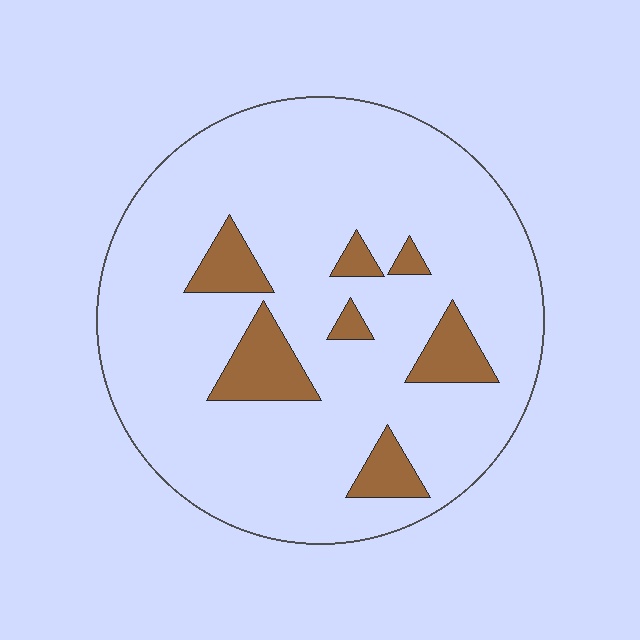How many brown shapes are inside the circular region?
7.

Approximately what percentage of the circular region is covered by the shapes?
Approximately 15%.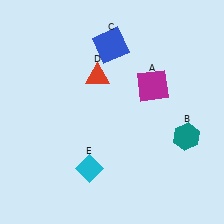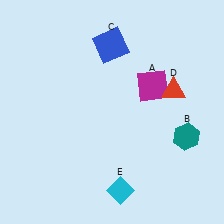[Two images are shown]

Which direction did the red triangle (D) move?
The red triangle (D) moved right.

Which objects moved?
The objects that moved are: the red triangle (D), the cyan diamond (E).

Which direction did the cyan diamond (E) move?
The cyan diamond (E) moved right.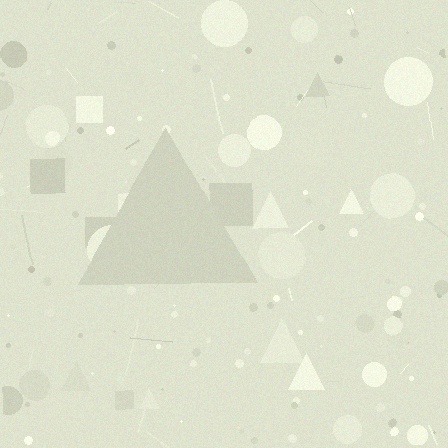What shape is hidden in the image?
A triangle is hidden in the image.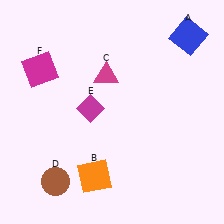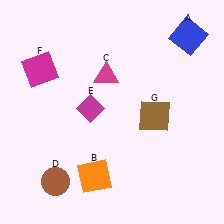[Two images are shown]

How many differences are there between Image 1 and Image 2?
There is 1 difference between the two images.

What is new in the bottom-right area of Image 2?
A brown square (G) was added in the bottom-right area of Image 2.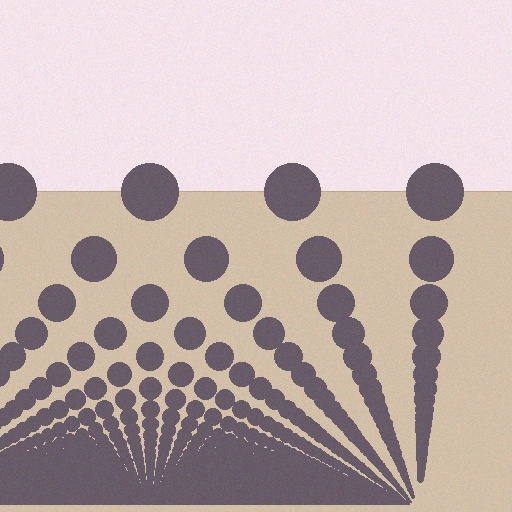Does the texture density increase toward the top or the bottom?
Density increases toward the bottom.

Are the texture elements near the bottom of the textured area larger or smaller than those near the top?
Smaller. The gradient is inverted — elements near the bottom are smaller and denser.